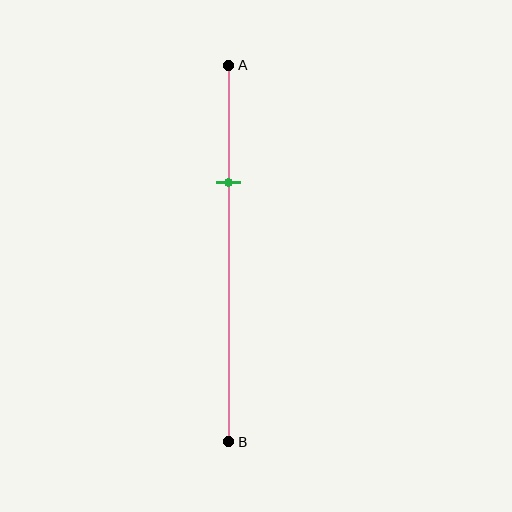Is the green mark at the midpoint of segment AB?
No, the mark is at about 30% from A, not at the 50% midpoint.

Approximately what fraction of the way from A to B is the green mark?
The green mark is approximately 30% of the way from A to B.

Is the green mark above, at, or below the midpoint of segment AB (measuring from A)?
The green mark is above the midpoint of segment AB.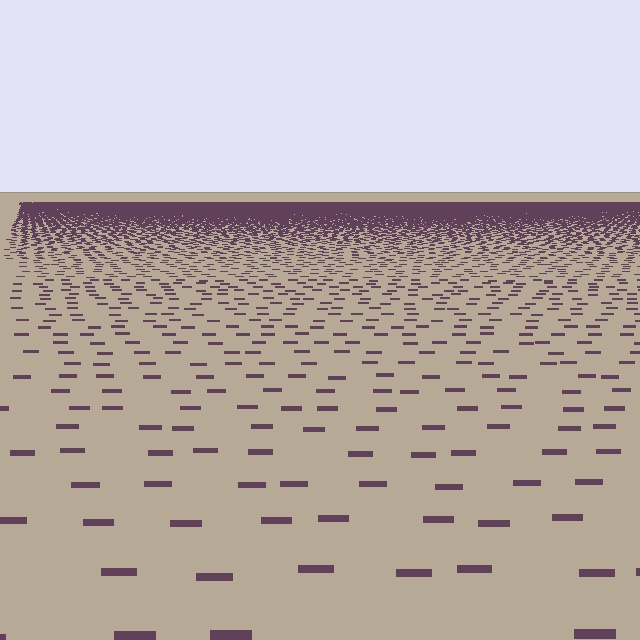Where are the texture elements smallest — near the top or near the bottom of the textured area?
Near the top.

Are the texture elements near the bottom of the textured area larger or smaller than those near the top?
Larger. Near the bottom, elements are closer to the viewer and appear at a bigger on-screen size.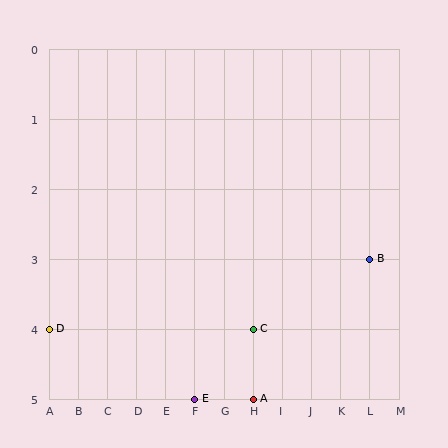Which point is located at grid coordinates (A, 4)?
Point D is at (A, 4).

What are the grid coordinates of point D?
Point D is at grid coordinates (A, 4).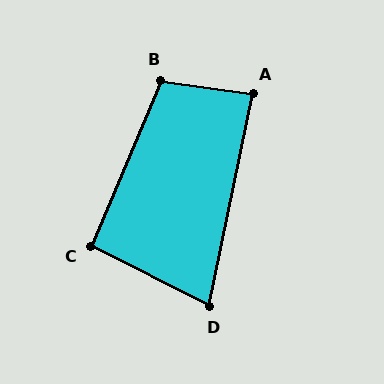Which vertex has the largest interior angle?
B, at approximately 105 degrees.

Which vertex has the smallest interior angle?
D, at approximately 75 degrees.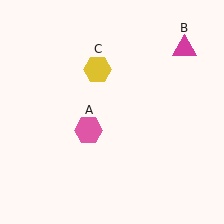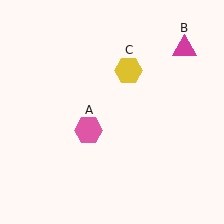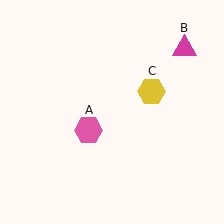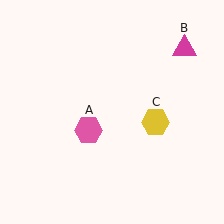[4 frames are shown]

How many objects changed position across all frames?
1 object changed position: yellow hexagon (object C).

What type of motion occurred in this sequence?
The yellow hexagon (object C) rotated clockwise around the center of the scene.